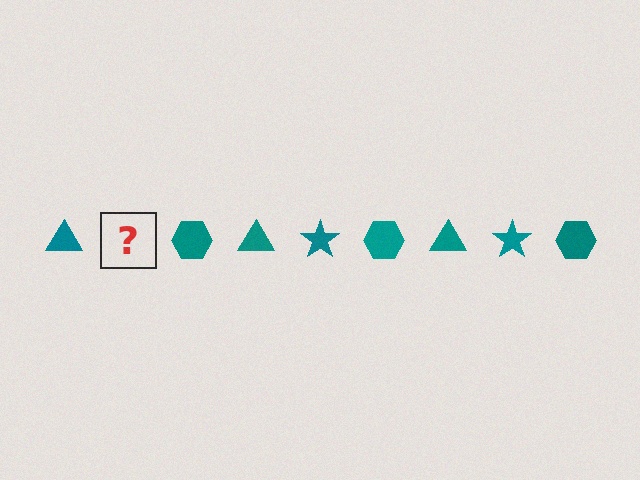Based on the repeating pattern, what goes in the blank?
The blank should be a teal star.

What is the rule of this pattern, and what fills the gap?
The rule is that the pattern cycles through triangle, star, hexagon shapes in teal. The gap should be filled with a teal star.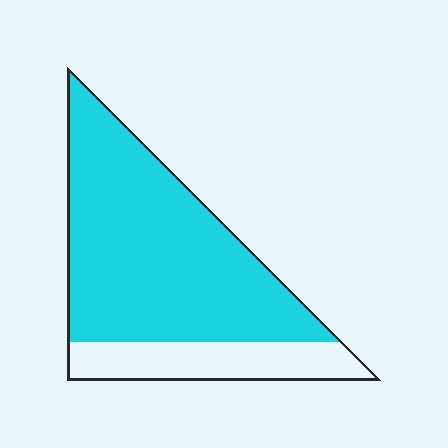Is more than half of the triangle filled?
Yes.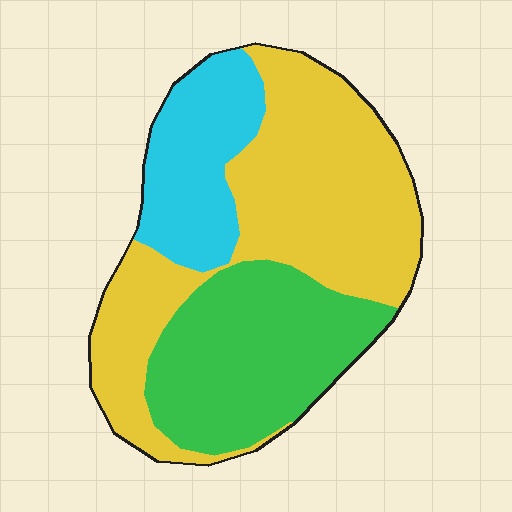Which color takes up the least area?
Cyan, at roughly 20%.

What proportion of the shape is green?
Green covers roughly 30% of the shape.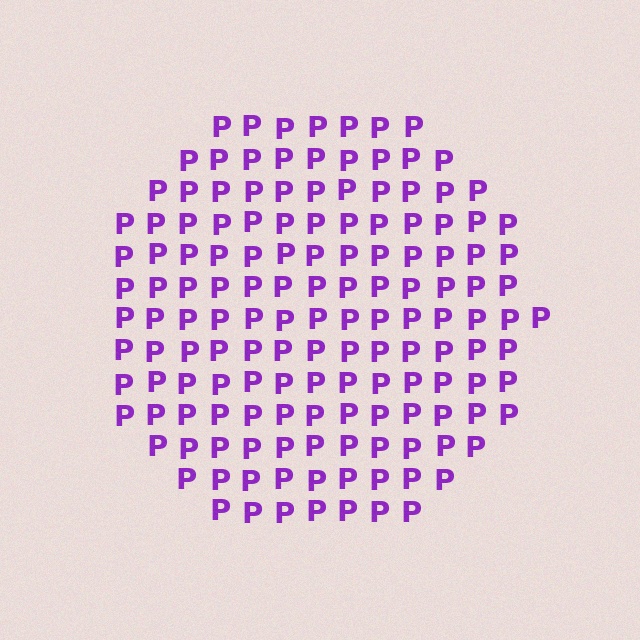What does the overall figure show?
The overall figure shows a circle.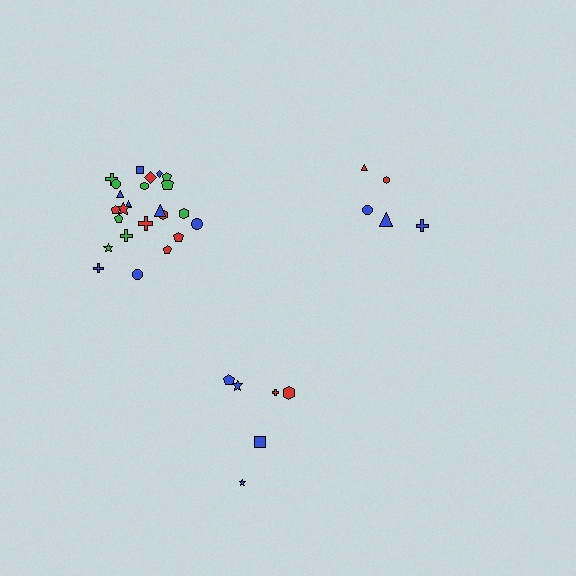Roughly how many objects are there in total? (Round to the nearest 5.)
Roughly 35 objects in total.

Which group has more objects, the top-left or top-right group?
The top-left group.